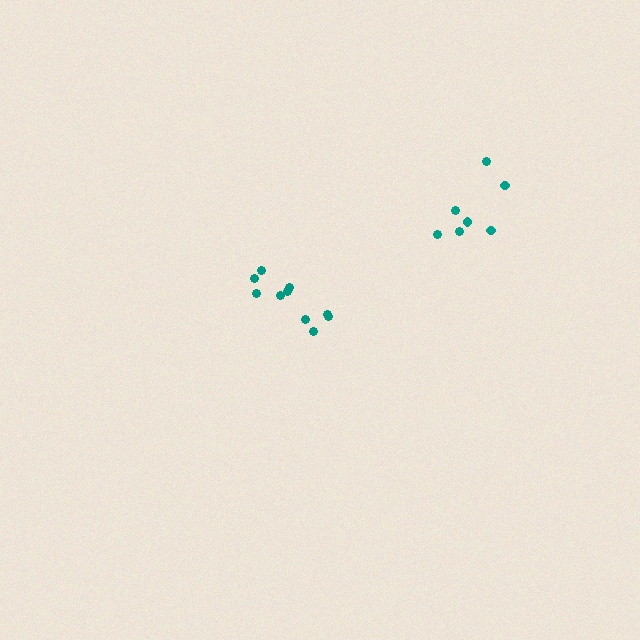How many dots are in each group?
Group 1: 7 dots, Group 2: 10 dots (17 total).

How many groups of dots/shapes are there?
There are 2 groups.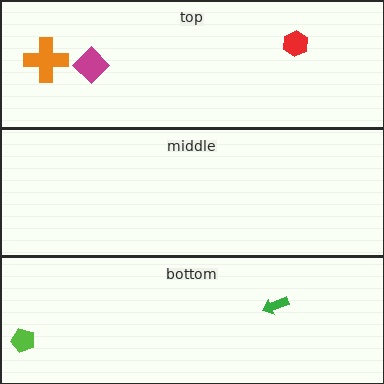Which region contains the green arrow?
The bottom region.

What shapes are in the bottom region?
The lime pentagon, the green arrow.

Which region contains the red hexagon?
The top region.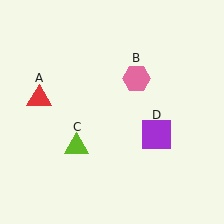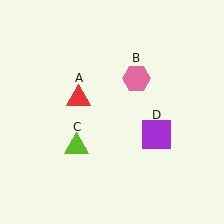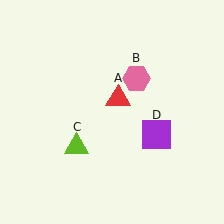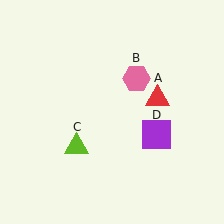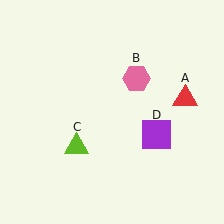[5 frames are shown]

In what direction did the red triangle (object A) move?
The red triangle (object A) moved right.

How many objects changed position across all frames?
1 object changed position: red triangle (object A).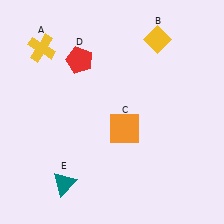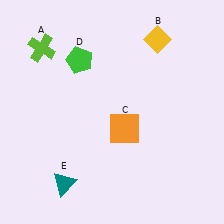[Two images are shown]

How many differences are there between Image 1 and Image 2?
There are 2 differences between the two images.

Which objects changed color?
A changed from yellow to lime. D changed from red to green.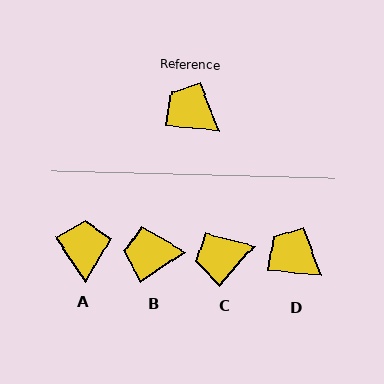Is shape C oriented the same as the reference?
No, it is off by about 54 degrees.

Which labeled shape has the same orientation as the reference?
D.